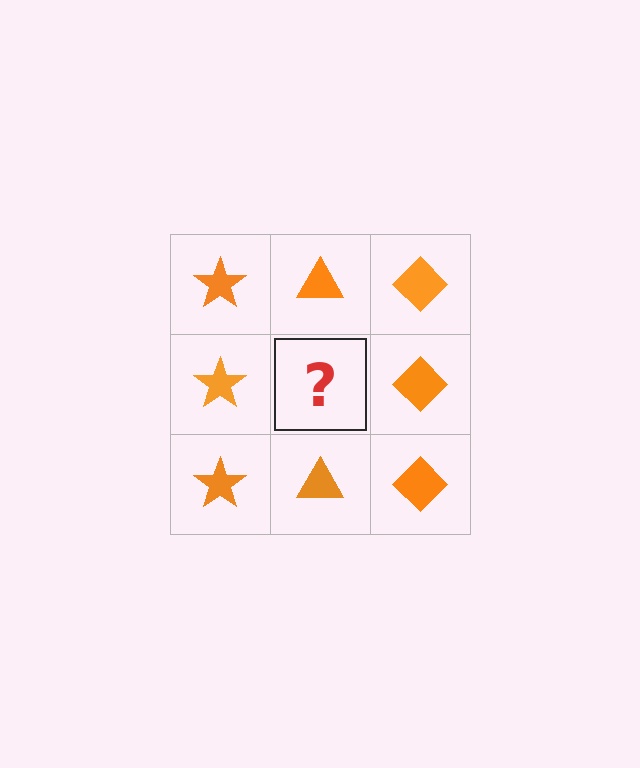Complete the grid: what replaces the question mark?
The question mark should be replaced with an orange triangle.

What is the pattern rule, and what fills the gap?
The rule is that each column has a consistent shape. The gap should be filled with an orange triangle.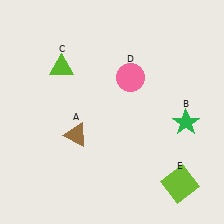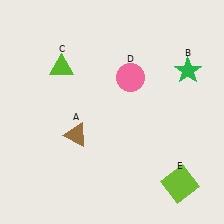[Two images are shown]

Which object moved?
The green star (B) moved up.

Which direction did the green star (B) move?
The green star (B) moved up.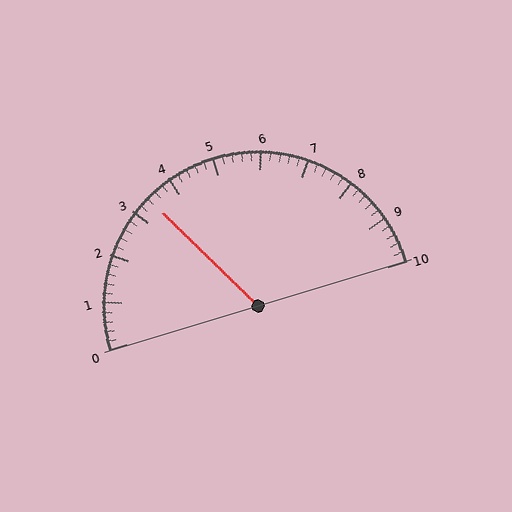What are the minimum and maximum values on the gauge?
The gauge ranges from 0 to 10.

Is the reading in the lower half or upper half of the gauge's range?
The reading is in the lower half of the range (0 to 10).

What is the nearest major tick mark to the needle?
The nearest major tick mark is 3.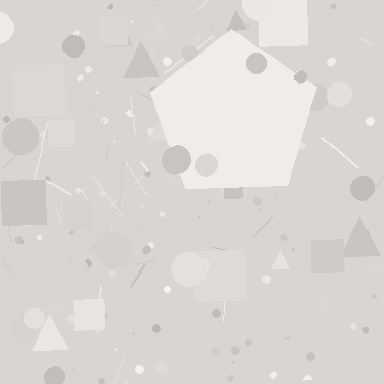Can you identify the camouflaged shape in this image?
The camouflaged shape is a pentagon.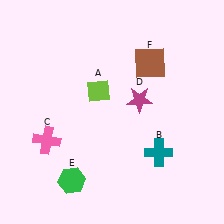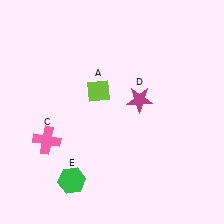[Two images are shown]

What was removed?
The brown square (F), the teal cross (B) were removed in Image 2.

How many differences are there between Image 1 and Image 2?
There are 2 differences between the two images.